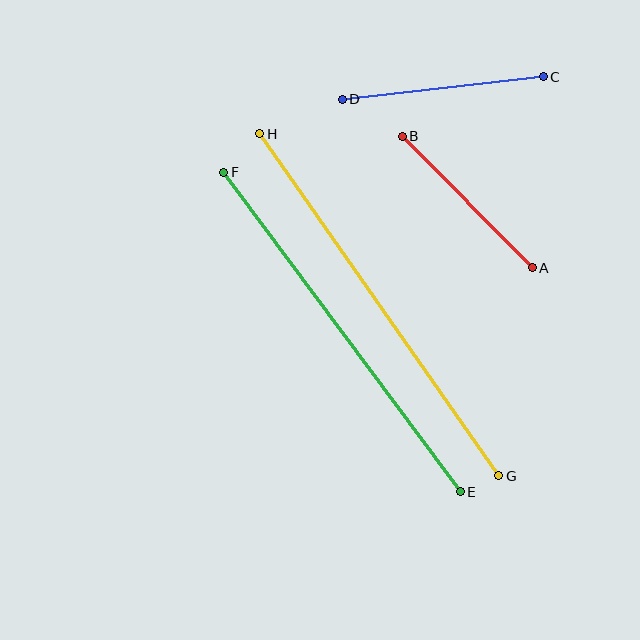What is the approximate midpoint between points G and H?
The midpoint is at approximately (379, 305) pixels.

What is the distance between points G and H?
The distance is approximately 417 pixels.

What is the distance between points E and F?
The distance is approximately 398 pixels.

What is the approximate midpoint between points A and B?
The midpoint is at approximately (467, 202) pixels.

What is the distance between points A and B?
The distance is approximately 185 pixels.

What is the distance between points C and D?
The distance is approximately 203 pixels.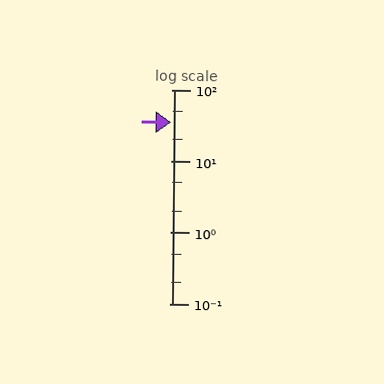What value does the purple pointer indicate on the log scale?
The pointer indicates approximately 35.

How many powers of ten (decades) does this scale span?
The scale spans 3 decades, from 0.1 to 100.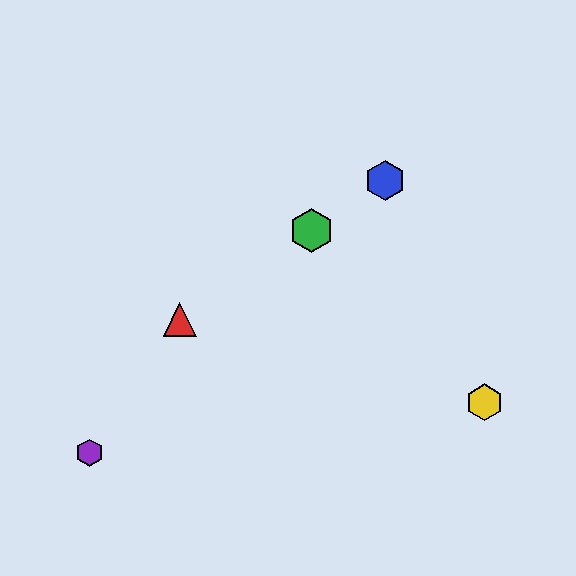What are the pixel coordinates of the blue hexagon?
The blue hexagon is at (385, 181).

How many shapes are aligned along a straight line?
3 shapes (the red triangle, the blue hexagon, the green hexagon) are aligned along a straight line.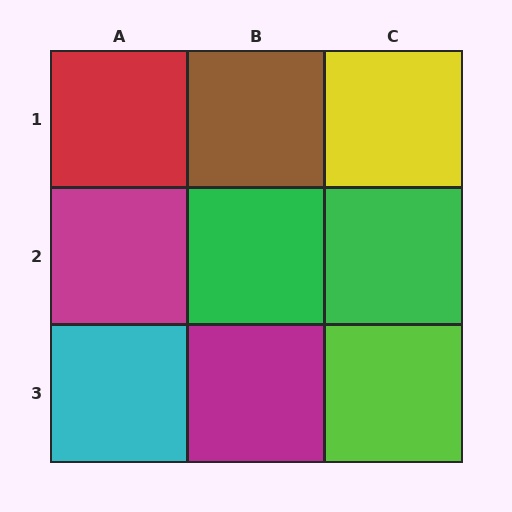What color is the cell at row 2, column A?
Magenta.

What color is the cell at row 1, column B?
Brown.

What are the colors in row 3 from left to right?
Cyan, magenta, lime.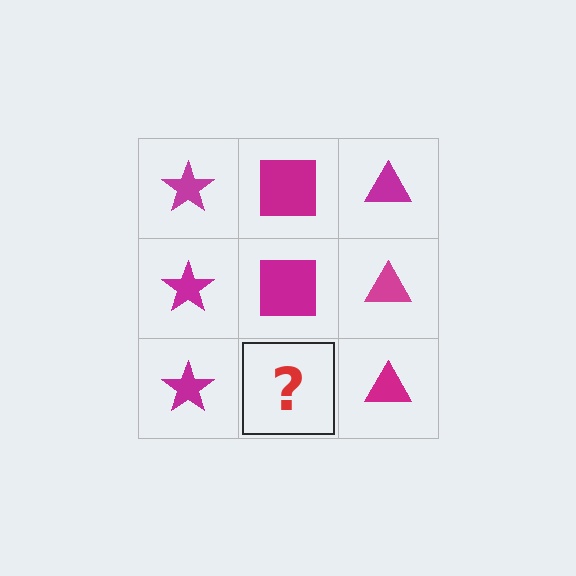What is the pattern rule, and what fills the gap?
The rule is that each column has a consistent shape. The gap should be filled with a magenta square.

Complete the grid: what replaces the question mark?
The question mark should be replaced with a magenta square.